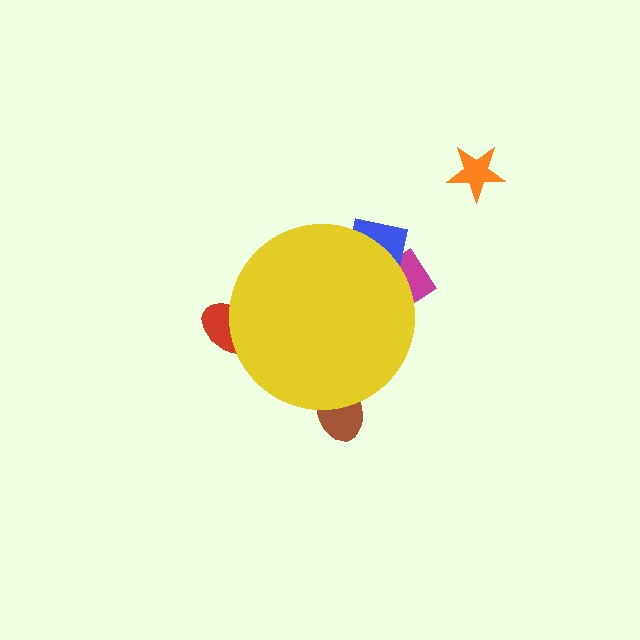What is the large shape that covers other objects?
A yellow circle.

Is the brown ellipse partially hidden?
Yes, the brown ellipse is partially hidden behind the yellow circle.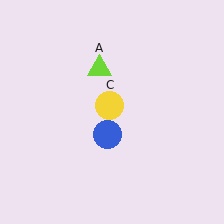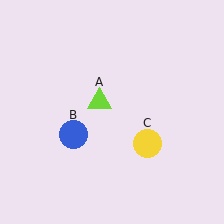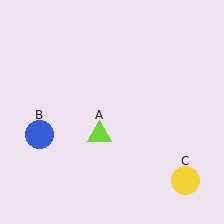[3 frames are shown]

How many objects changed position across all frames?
3 objects changed position: lime triangle (object A), blue circle (object B), yellow circle (object C).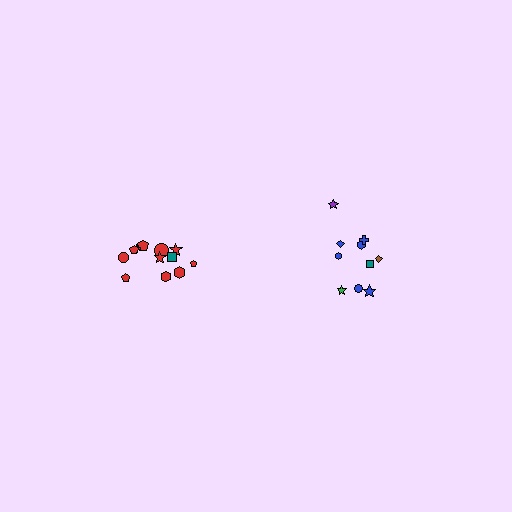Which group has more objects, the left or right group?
The left group.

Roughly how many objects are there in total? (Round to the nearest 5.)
Roughly 20 objects in total.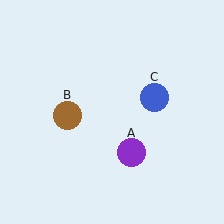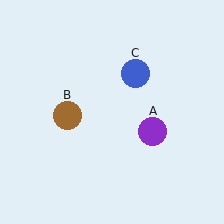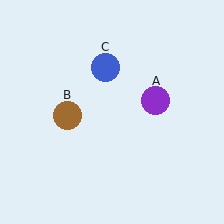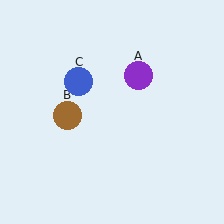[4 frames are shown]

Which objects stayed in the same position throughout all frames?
Brown circle (object B) remained stationary.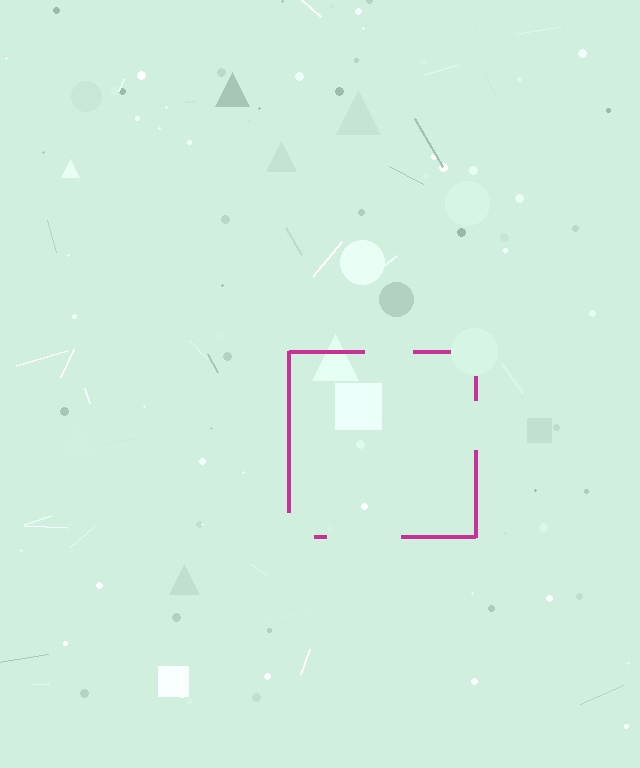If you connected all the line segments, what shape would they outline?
They would outline a square.